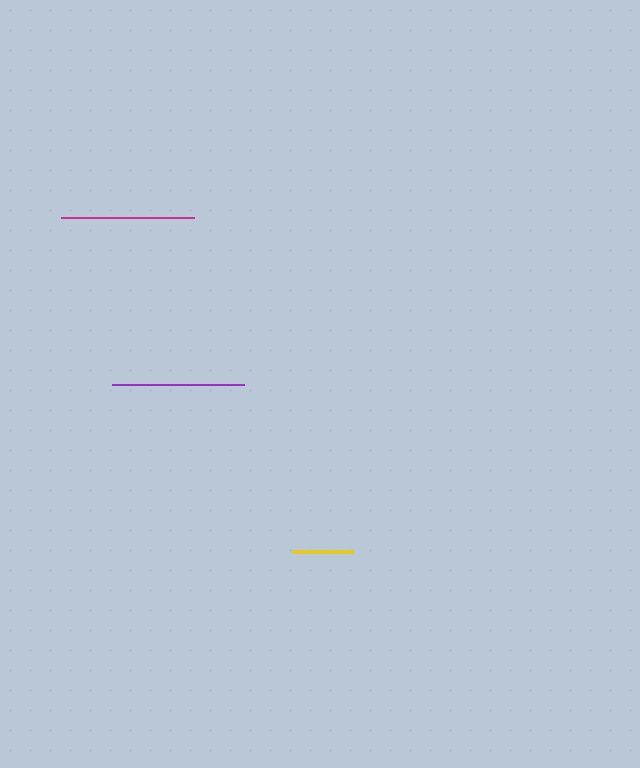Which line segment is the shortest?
The yellow line is the shortest at approximately 61 pixels.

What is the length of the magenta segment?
The magenta segment is approximately 133 pixels long.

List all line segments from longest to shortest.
From longest to shortest: magenta, purple, yellow.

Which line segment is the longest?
The magenta line is the longest at approximately 133 pixels.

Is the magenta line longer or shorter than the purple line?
The magenta line is longer than the purple line.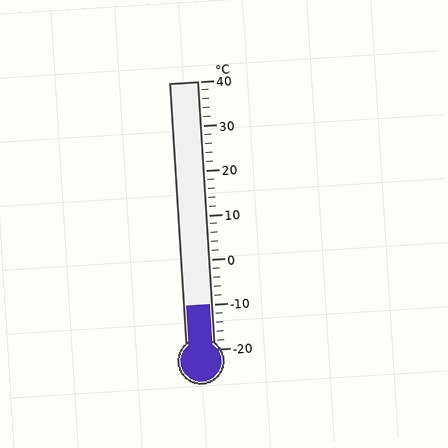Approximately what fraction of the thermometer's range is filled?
The thermometer is filled to approximately 15% of its range.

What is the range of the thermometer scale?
The thermometer scale ranges from -20°C to 40°C.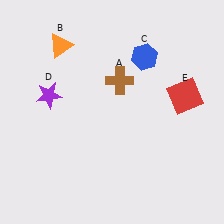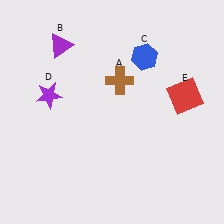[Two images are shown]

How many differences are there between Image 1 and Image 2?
There is 1 difference between the two images.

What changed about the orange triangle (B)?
In Image 1, B is orange. In Image 2, it changed to purple.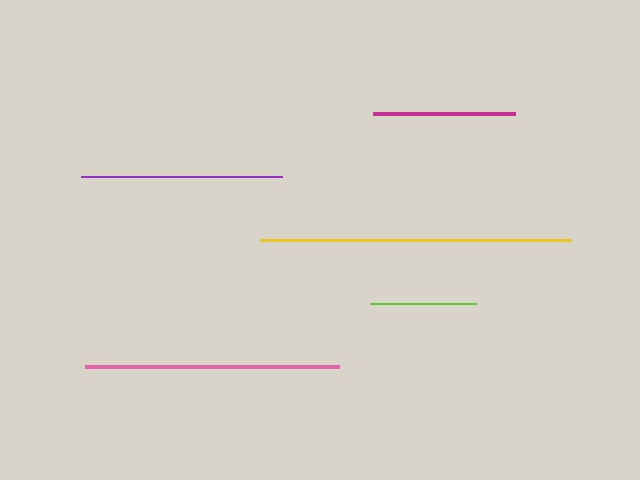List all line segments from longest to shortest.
From longest to shortest: yellow, pink, purple, magenta, lime.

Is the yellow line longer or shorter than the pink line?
The yellow line is longer than the pink line.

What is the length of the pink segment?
The pink segment is approximately 254 pixels long.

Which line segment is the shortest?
The lime line is the shortest at approximately 106 pixels.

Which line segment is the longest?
The yellow line is the longest at approximately 311 pixels.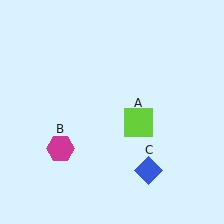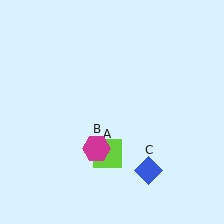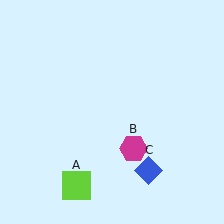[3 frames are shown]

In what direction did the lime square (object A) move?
The lime square (object A) moved down and to the left.